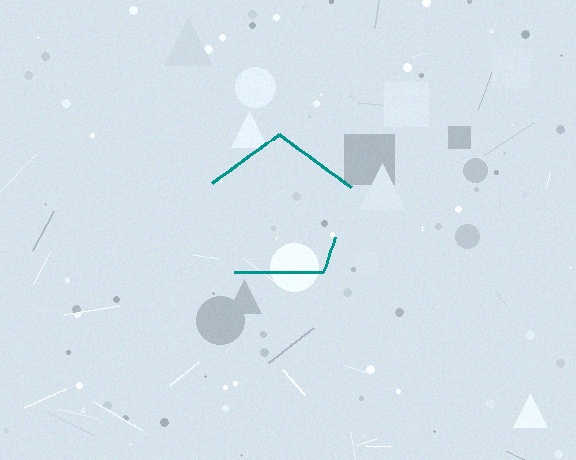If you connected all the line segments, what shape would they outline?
They would outline a pentagon.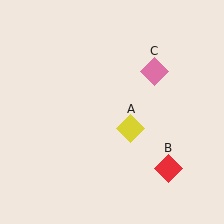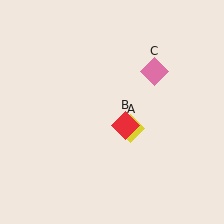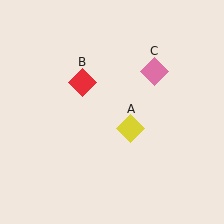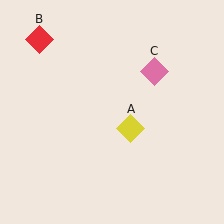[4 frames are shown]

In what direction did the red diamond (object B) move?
The red diamond (object B) moved up and to the left.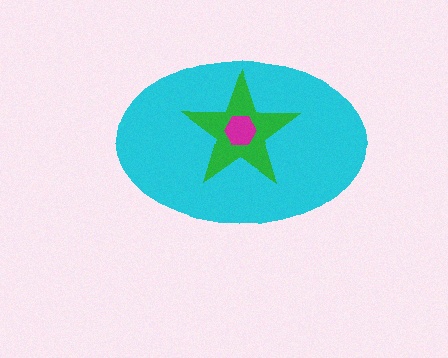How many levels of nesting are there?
3.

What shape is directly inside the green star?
The magenta hexagon.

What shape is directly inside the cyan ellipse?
The green star.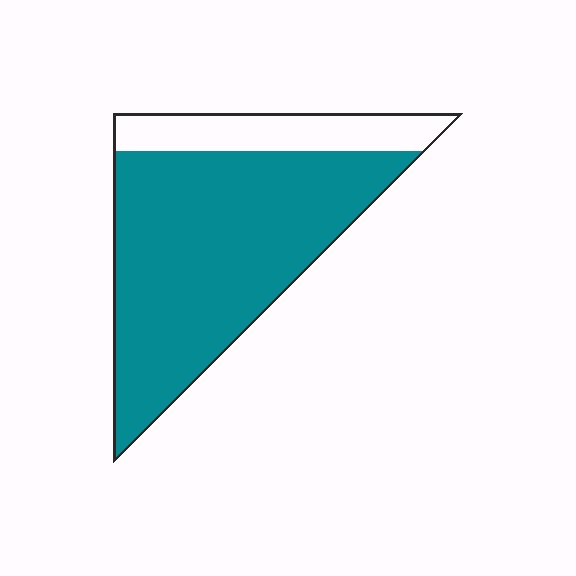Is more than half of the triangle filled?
Yes.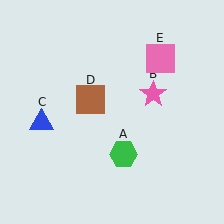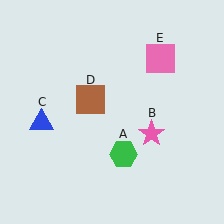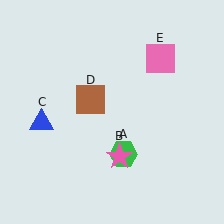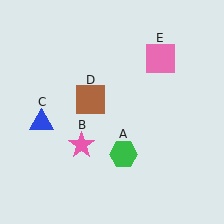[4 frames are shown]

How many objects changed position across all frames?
1 object changed position: pink star (object B).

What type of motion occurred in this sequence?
The pink star (object B) rotated clockwise around the center of the scene.